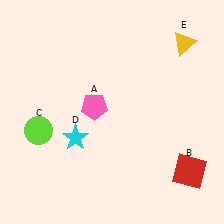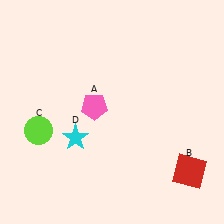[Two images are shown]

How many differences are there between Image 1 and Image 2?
There is 1 difference between the two images.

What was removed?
The yellow triangle (E) was removed in Image 2.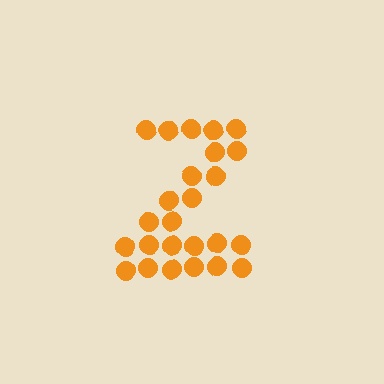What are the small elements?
The small elements are circles.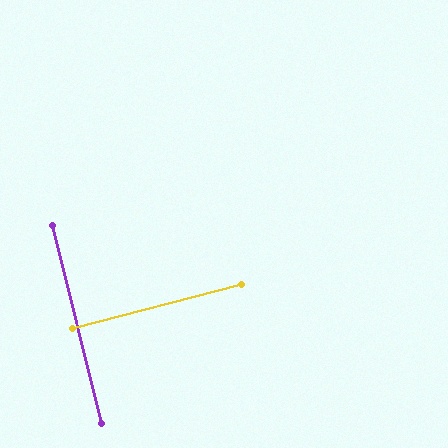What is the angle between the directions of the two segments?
Approximately 89 degrees.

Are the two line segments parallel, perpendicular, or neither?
Perpendicular — they meet at approximately 89°.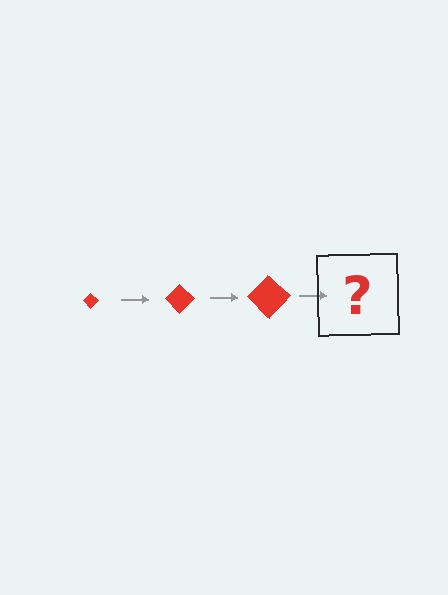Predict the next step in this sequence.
The next step is a red diamond, larger than the previous one.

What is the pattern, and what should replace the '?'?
The pattern is that the diamond gets progressively larger each step. The '?' should be a red diamond, larger than the previous one.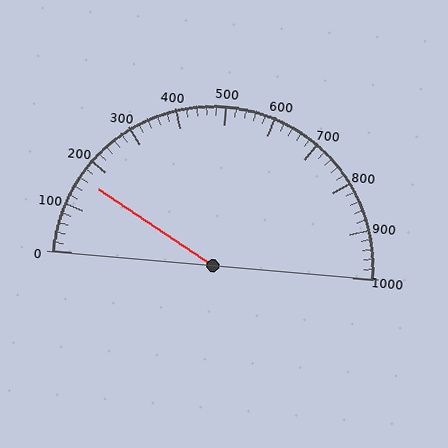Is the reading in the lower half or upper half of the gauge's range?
The reading is in the lower half of the range (0 to 1000).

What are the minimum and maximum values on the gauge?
The gauge ranges from 0 to 1000.